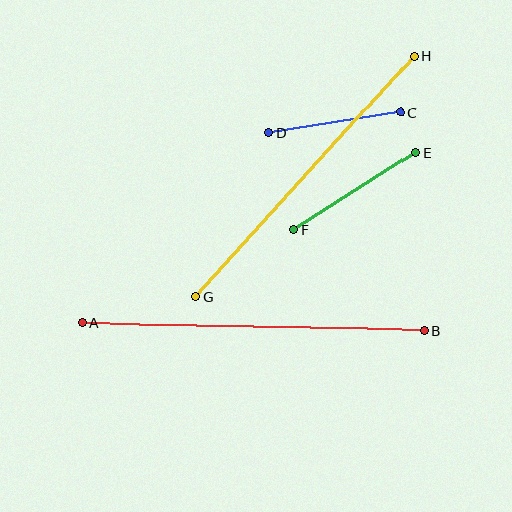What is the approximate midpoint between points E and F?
The midpoint is at approximately (355, 191) pixels.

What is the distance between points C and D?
The distance is approximately 133 pixels.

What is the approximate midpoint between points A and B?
The midpoint is at approximately (253, 327) pixels.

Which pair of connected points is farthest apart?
Points A and B are farthest apart.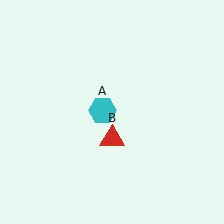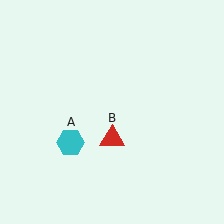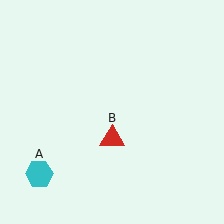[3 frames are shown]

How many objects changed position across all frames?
1 object changed position: cyan hexagon (object A).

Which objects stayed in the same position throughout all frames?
Red triangle (object B) remained stationary.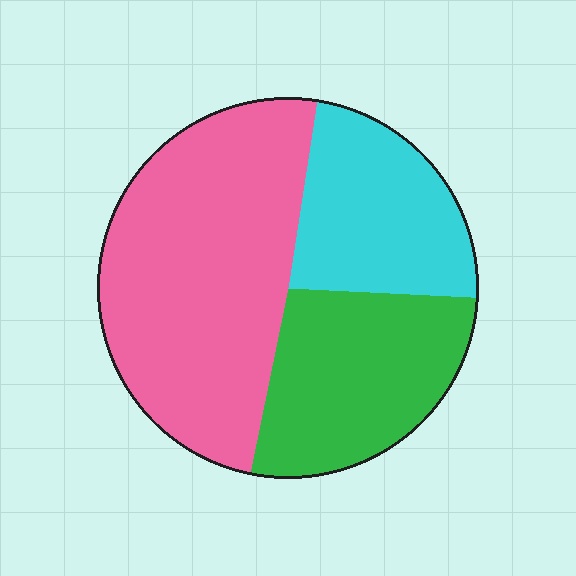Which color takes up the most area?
Pink, at roughly 50%.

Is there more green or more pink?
Pink.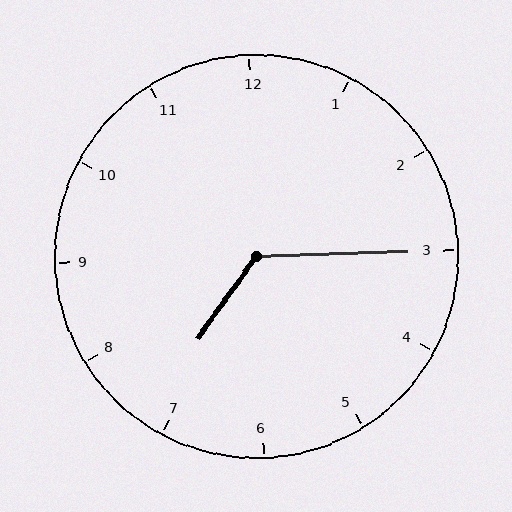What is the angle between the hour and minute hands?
Approximately 128 degrees.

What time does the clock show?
7:15.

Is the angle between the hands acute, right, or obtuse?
It is obtuse.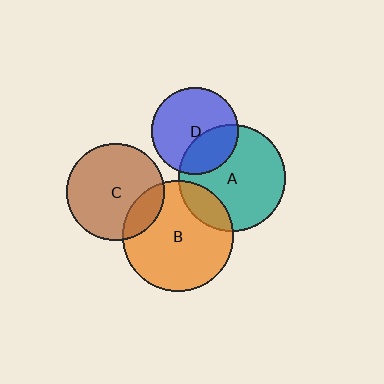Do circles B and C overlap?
Yes.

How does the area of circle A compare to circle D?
Approximately 1.5 times.